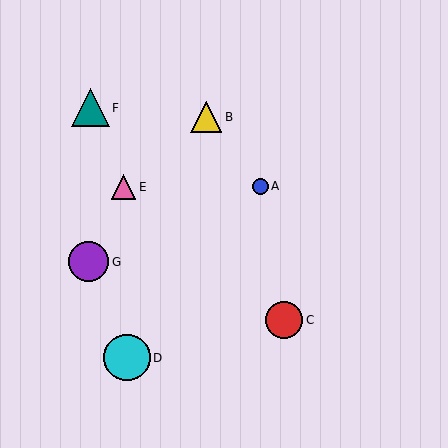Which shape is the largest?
The cyan circle (labeled D) is the largest.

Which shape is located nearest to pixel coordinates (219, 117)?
The yellow triangle (labeled B) at (206, 117) is nearest to that location.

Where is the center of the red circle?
The center of the red circle is at (284, 320).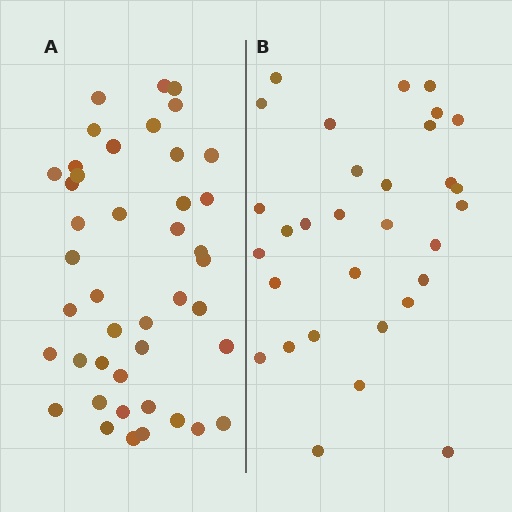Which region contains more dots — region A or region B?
Region A (the left region) has more dots.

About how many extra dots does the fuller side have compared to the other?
Region A has roughly 12 or so more dots than region B.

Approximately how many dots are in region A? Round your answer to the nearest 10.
About 40 dots. (The exact count is 43, which rounds to 40.)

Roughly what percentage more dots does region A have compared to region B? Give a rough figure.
About 40% more.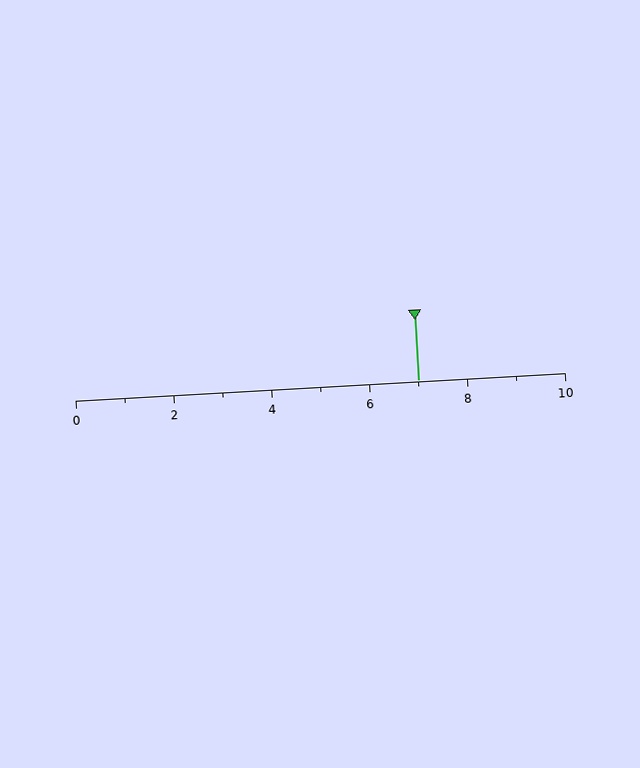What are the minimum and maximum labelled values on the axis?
The axis runs from 0 to 10.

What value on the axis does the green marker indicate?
The marker indicates approximately 7.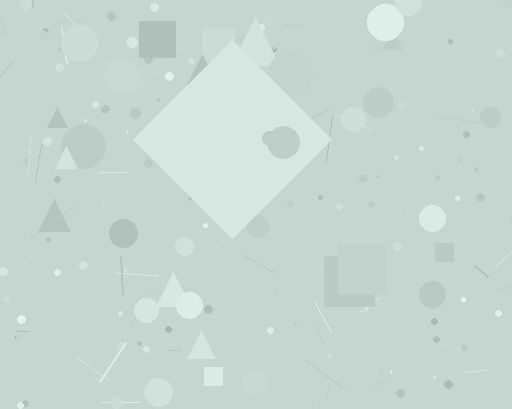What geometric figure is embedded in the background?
A diamond is embedded in the background.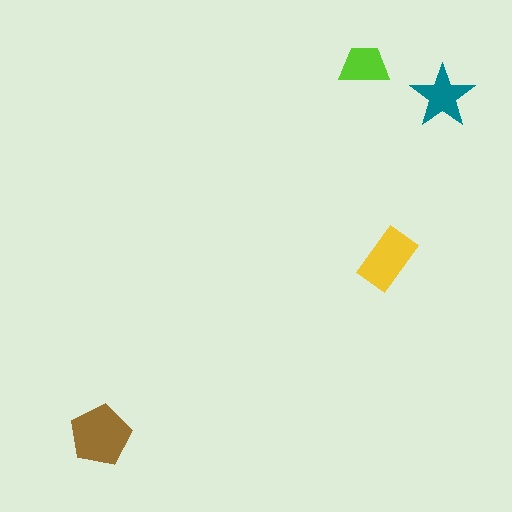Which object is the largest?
The brown pentagon.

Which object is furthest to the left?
The brown pentagon is leftmost.